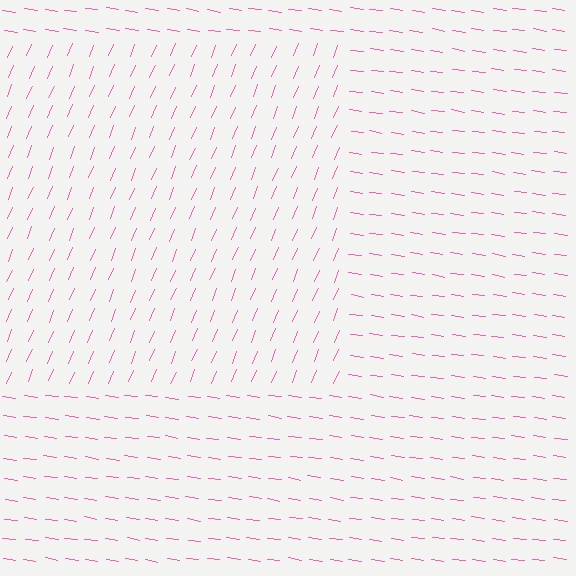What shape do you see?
I see a rectangle.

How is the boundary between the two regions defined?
The boundary is defined purely by a change in line orientation (approximately 76 degrees difference). All lines are the same color and thickness.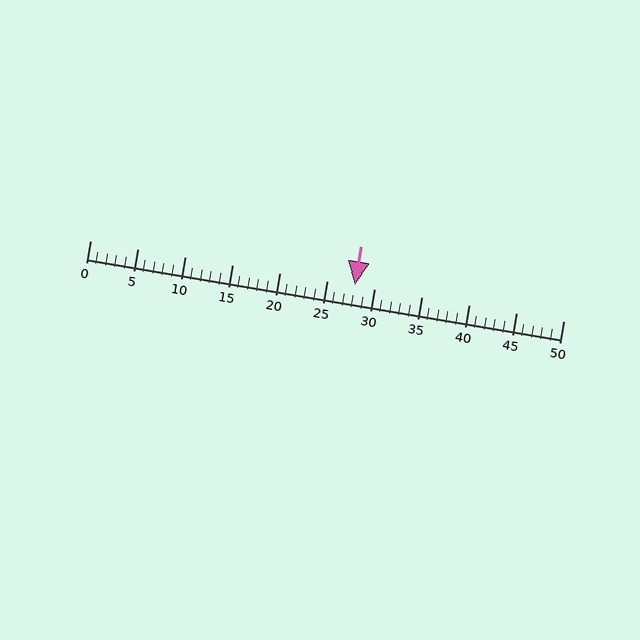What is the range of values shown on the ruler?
The ruler shows values from 0 to 50.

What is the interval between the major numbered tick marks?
The major tick marks are spaced 5 units apart.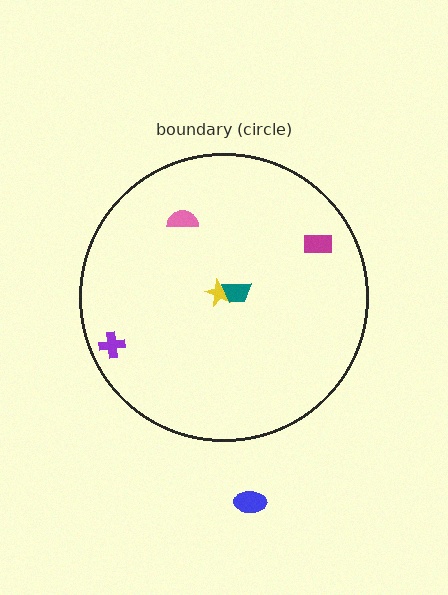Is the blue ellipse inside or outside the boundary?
Outside.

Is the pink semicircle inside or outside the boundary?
Inside.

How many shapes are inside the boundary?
5 inside, 1 outside.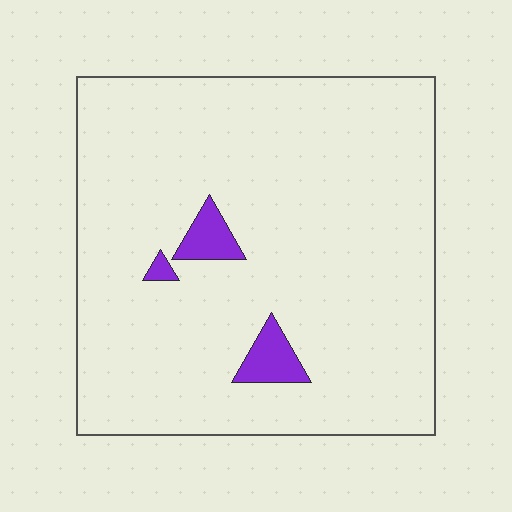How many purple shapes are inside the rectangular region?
3.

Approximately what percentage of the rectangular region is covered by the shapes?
Approximately 5%.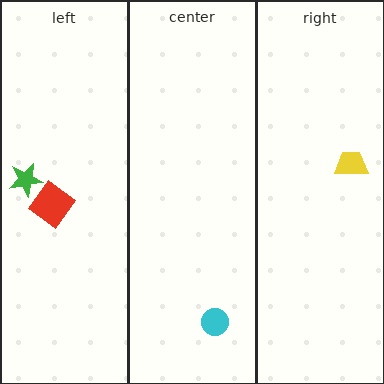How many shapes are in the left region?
2.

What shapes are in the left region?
The red diamond, the green star.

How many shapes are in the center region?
1.